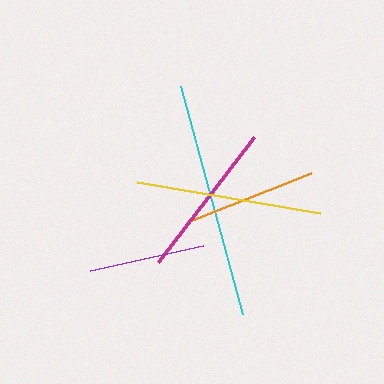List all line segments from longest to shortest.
From longest to shortest: cyan, yellow, magenta, orange, purple.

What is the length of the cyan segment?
The cyan segment is approximately 236 pixels long.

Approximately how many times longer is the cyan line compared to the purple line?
The cyan line is approximately 2.0 times the length of the purple line.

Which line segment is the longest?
The cyan line is the longest at approximately 236 pixels.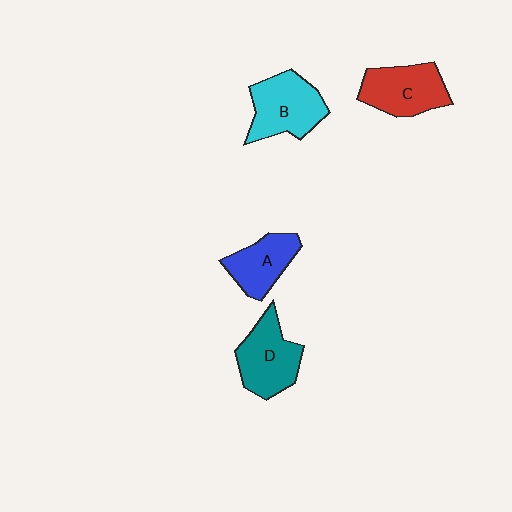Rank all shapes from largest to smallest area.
From largest to smallest: B (cyan), D (teal), C (red), A (blue).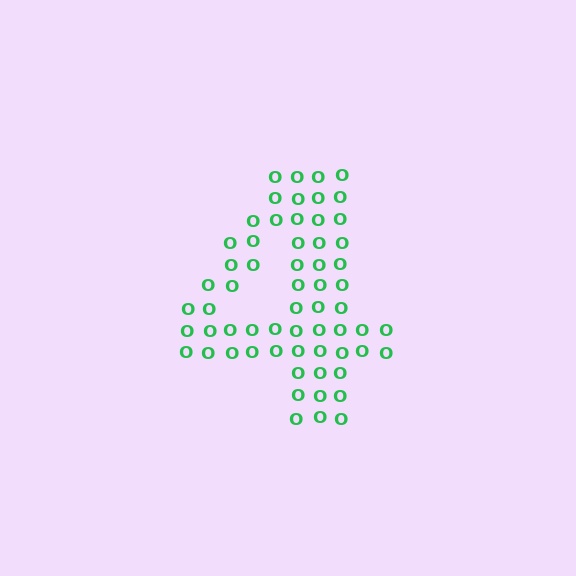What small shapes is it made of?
It is made of small letter O's.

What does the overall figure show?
The overall figure shows the digit 4.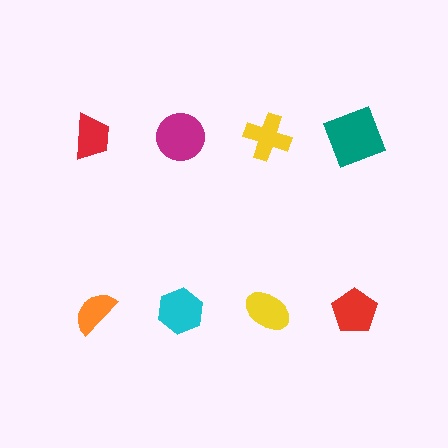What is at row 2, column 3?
A yellow ellipse.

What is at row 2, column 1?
An orange semicircle.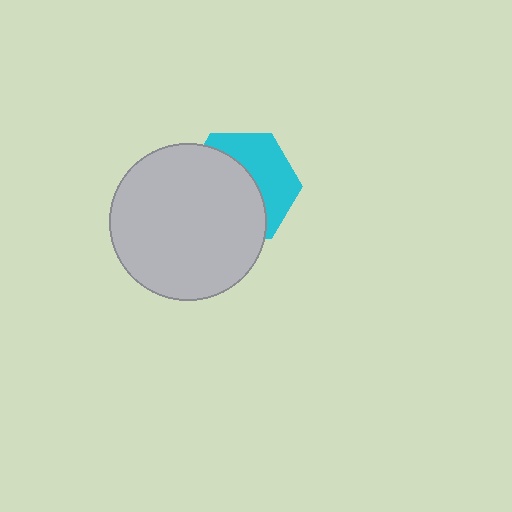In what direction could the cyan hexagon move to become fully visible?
The cyan hexagon could move toward the upper-right. That would shift it out from behind the light gray circle entirely.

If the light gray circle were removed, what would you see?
You would see the complete cyan hexagon.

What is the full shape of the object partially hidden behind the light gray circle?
The partially hidden object is a cyan hexagon.